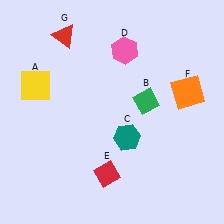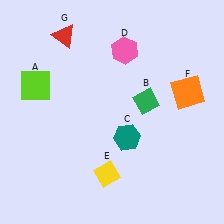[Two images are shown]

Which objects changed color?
A changed from yellow to lime. E changed from red to yellow.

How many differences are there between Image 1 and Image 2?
There are 2 differences between the two images.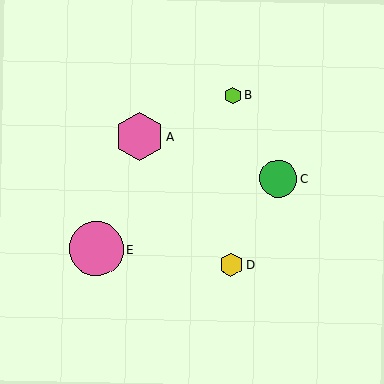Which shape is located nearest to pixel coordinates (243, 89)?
The lime hexagon (labeled B) at (233, 95) is nearest to that location.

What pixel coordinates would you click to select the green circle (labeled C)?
Click at (278, 178) to select the green circle C.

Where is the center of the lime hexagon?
The center of the lime hexagon is at (233, 95).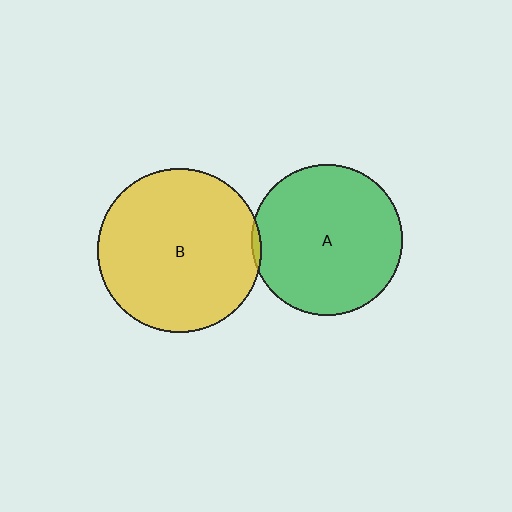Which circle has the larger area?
Circle B (yellow).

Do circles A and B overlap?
Yes.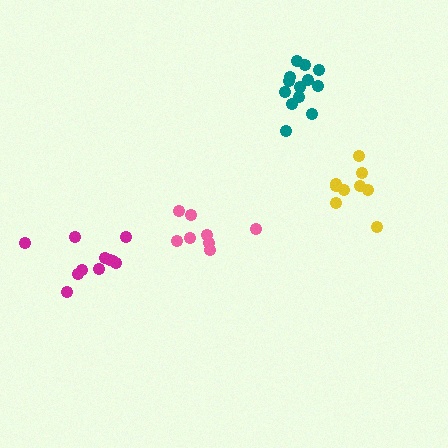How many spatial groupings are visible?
There are 4 spatial groupings.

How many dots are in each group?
Group 1: 11 dots, Group 2: 13 dots, Group 3: 8 dots, Group 4: 9 dots (41 total).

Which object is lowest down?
The magenta cluster is bottommost.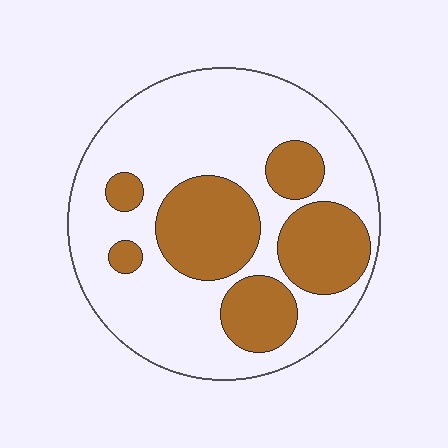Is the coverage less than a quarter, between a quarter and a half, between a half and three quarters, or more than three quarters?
Between a quarter and a half.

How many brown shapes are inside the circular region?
6.